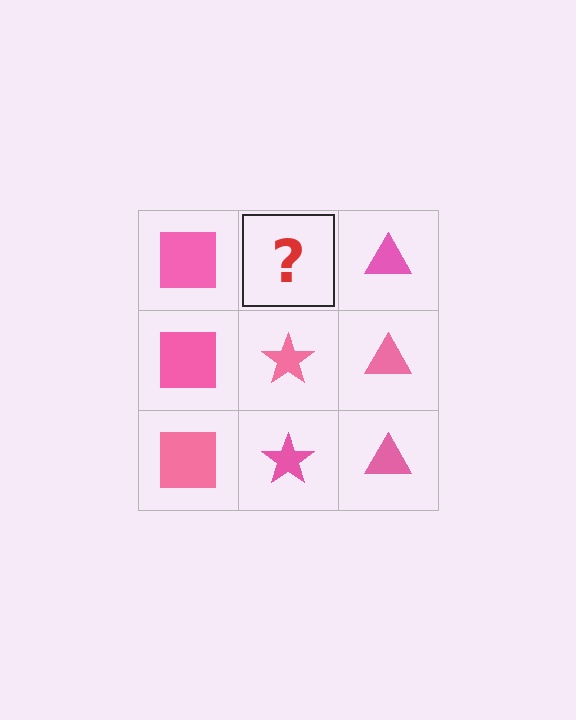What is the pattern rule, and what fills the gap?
The rule is that each column has a consistent shape. The gap should be filled with a pink star.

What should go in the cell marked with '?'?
The missing cell should contain a pink star.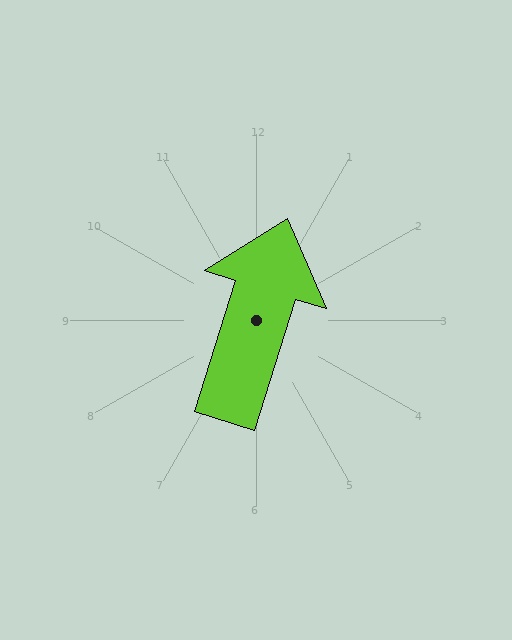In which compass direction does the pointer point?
North.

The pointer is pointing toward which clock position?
Roughly 1 o'clock.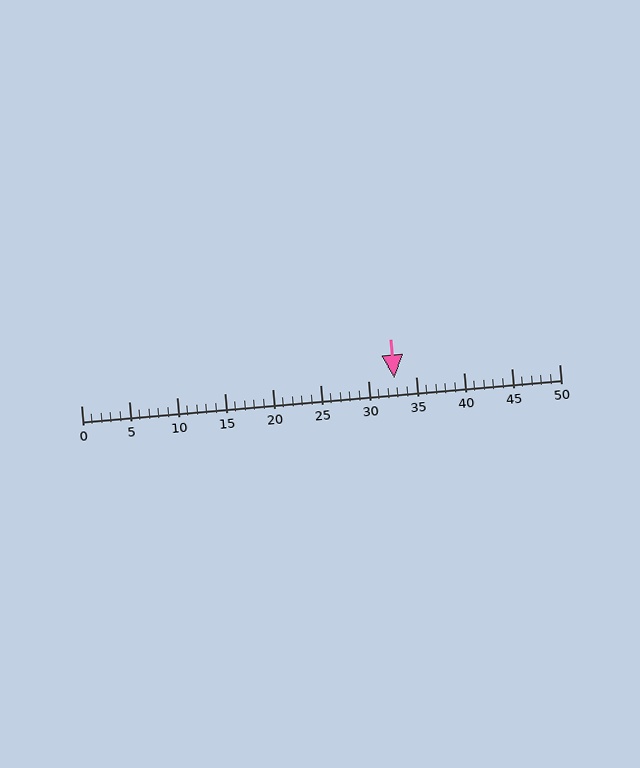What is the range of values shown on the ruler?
The ruler shows values from 0 to 50.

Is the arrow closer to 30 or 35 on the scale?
The arrow is closer to 35.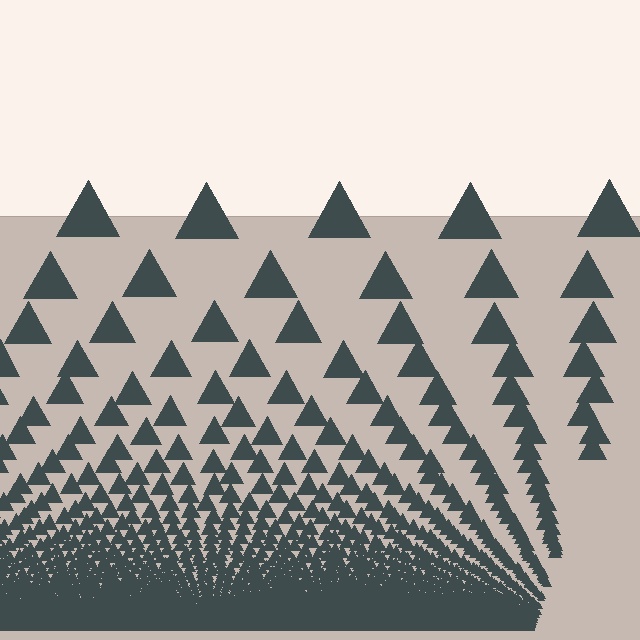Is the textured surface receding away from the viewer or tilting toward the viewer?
The surface appears to tilt toward the viewer. Texture elements get larger and sparser toward the top.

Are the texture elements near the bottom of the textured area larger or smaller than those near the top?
Smaller. The gradient is inverted — elements near the bottom are smaller and denser.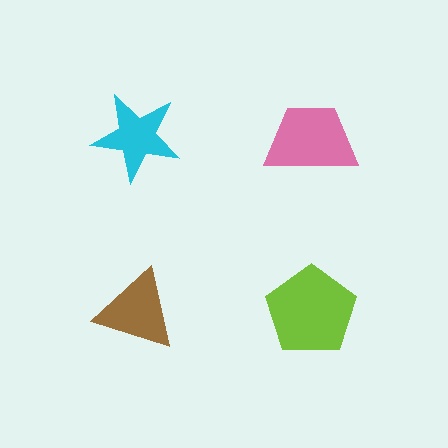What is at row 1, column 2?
A pink trapezoid.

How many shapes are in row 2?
2 shapes.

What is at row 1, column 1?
A cyan star.